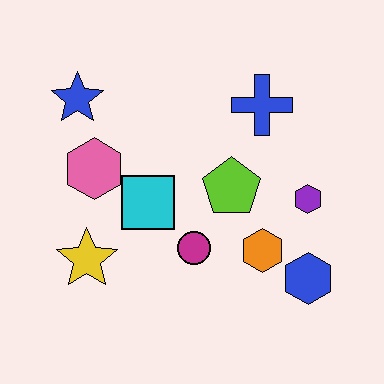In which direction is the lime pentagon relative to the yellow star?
The lime pentagon is to the right of the yellow star.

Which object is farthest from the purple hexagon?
The blue star is farthest from the purple hexagon.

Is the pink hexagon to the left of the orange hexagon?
Yes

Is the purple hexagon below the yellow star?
No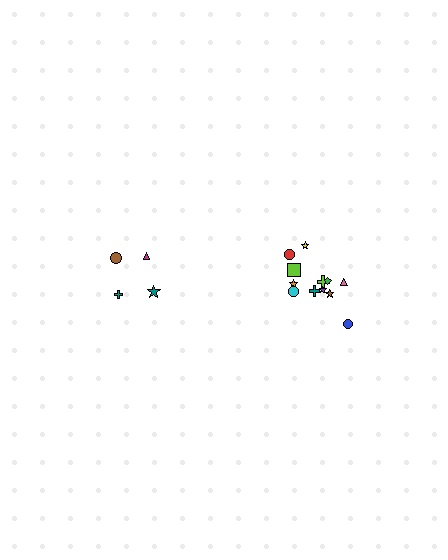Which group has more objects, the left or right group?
The right group.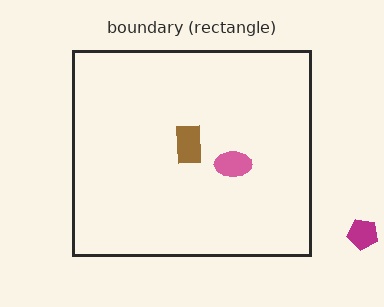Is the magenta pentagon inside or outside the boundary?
Outside.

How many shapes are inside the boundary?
2 inside, 1 outside.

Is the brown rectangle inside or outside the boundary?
Inside.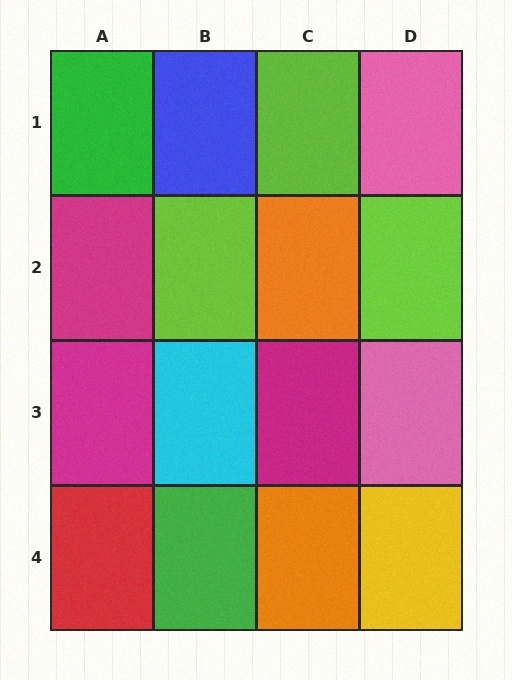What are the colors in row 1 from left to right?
Green, blue, lime, pink.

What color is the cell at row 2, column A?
Magenta.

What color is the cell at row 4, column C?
Orange.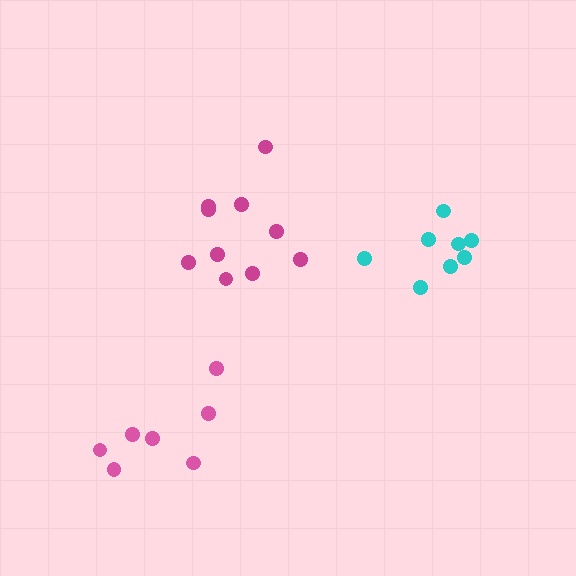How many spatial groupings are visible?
There are 3 spatial groupings.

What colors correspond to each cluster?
The clusters are colored: magenta, cyan, pink.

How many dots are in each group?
Group 1: 10 dots, Group 2: 8 dots, Group 3: 7 dots (25 total).